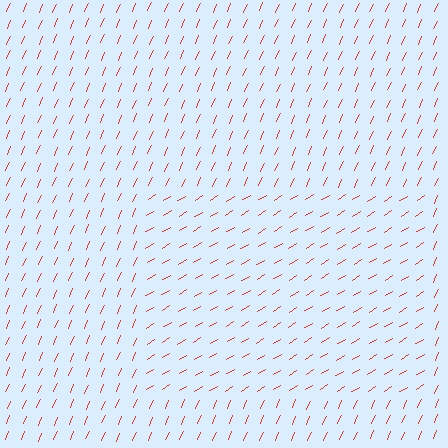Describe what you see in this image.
The image is filled with small red line segments. A rectangle region in the image has lines oriented differently from the surrounding lines, creating a visible texture boundary.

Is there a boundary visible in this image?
Yes, there is a texture boundary formed by a change in line orientation.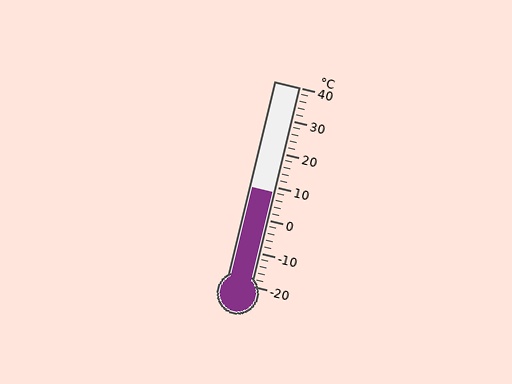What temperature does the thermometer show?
The thermometer shows approximately 8°C.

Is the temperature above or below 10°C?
The temperature is below 10°C.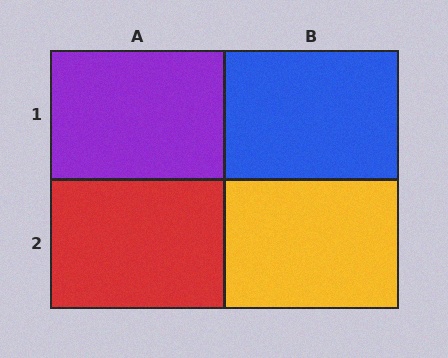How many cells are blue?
1 cell is blue.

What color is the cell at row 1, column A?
Purple.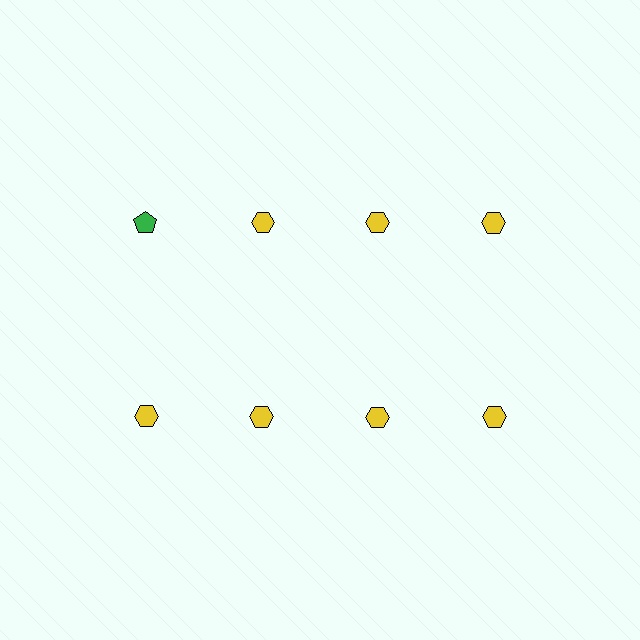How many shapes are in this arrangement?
There are 8 shapes arranged in a grid pattern.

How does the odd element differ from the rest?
It differs in both color (green instead of yellow) and shape (pentagon instead of hexagon).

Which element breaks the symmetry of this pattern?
The green pentagon in the top row, leftmost column breaks the symmetry. All other shapes are yellow hexagons.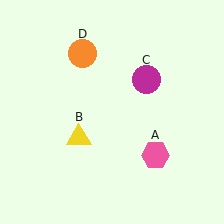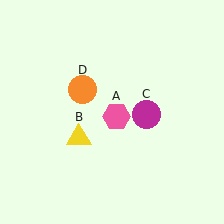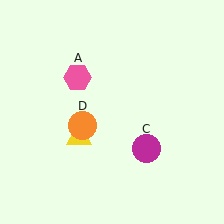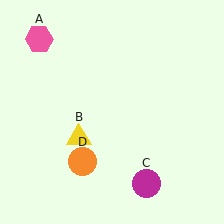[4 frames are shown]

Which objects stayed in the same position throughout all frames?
Yellow triangle (object B) remained stationary.